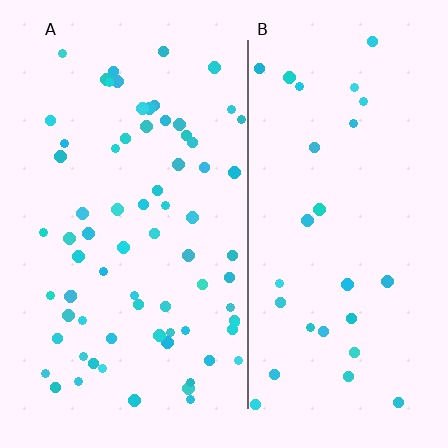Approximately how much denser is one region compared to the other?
Approximately 2.5× — region A over region B.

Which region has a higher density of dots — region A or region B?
A (the left).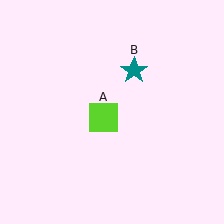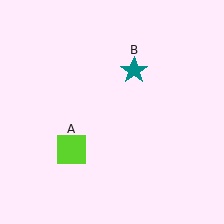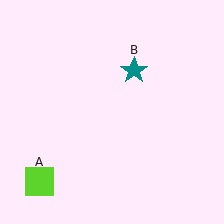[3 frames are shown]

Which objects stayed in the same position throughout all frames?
Teal star (object B) remained stationary.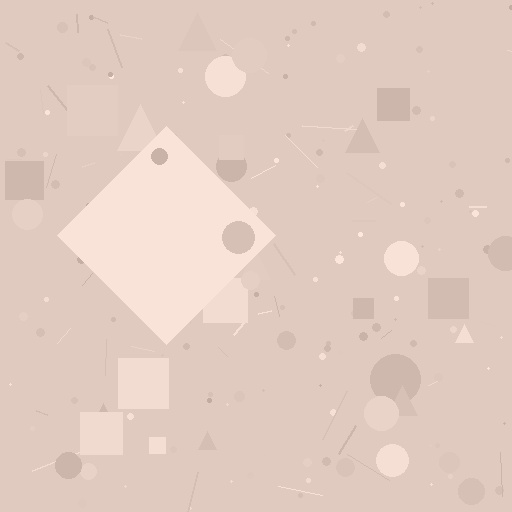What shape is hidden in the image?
A diamond is hidden in the image.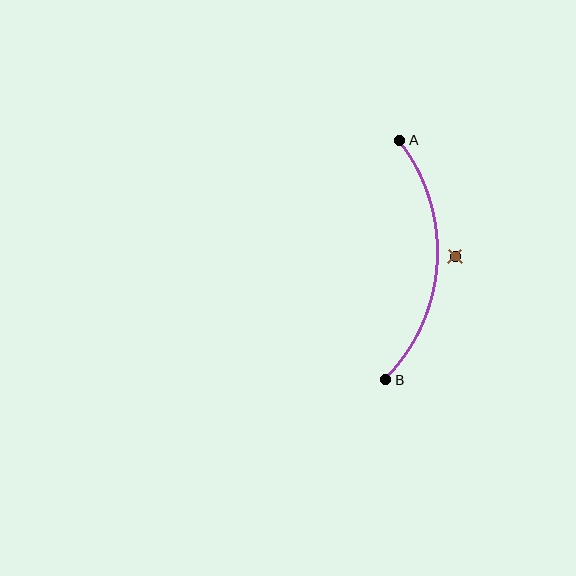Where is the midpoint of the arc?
The arc midpoint is the point on the curve farthest from the straight line joining A and B. It sits to the right of that line.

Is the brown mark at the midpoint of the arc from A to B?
No — the brown mark does not lie on the arc at all. It sits slightly outside the curve.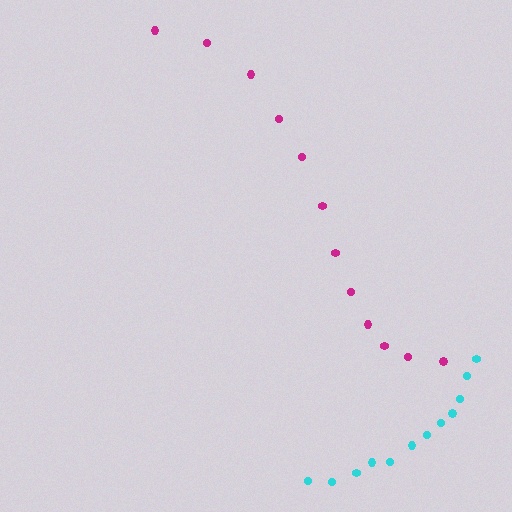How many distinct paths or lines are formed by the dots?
There are 2 distinct paths.